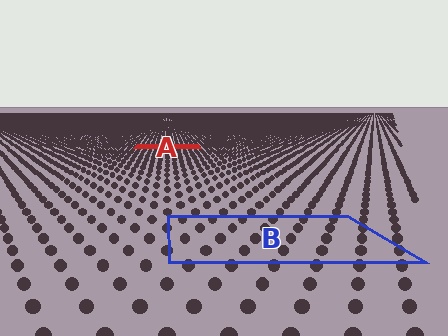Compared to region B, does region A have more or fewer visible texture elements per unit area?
Region A has more texture elements per unit area — they are packed more densely because it is farther away.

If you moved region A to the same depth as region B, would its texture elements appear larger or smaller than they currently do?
They would appear larger. At a closer depth, the same texture elements are projected at a bigger on-screen size.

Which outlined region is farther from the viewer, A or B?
Region A is farther from the viewer — the texture elements inside it appear smaller and more densely packed.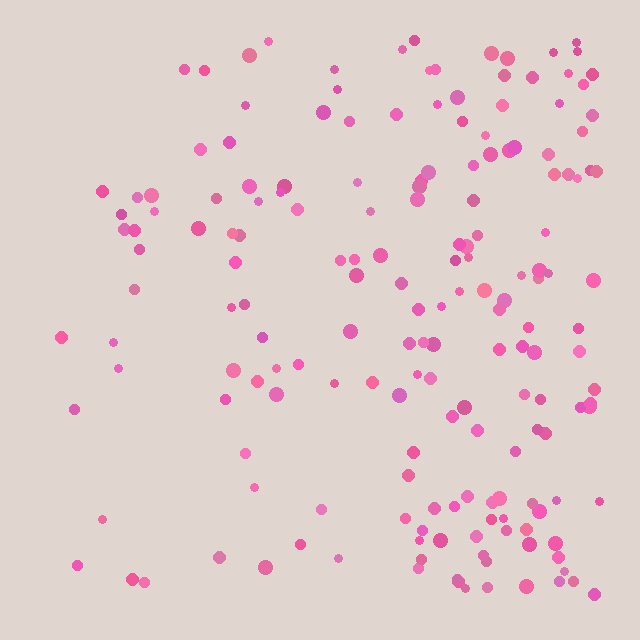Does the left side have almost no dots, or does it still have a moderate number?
Still a moderate number, just noticeably fewer than the right.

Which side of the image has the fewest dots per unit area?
The left.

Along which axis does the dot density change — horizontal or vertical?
Horizontal.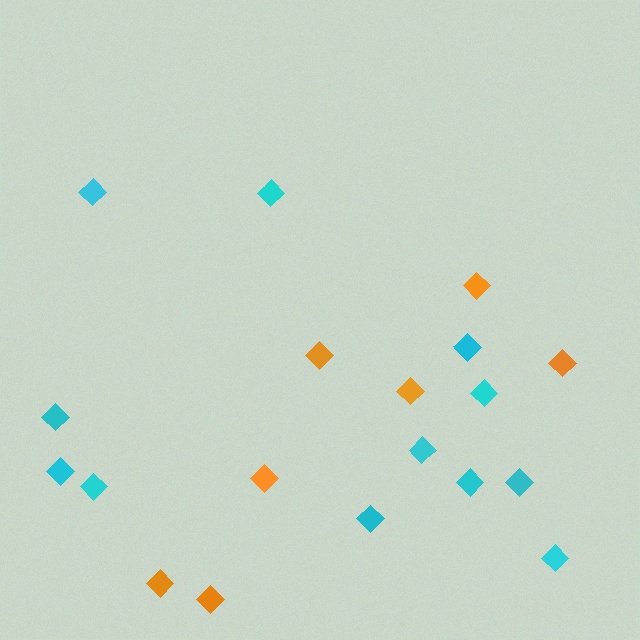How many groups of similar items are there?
There are 2 groups: one group of orange diamonds (7) and one group of cyan diamonds (12).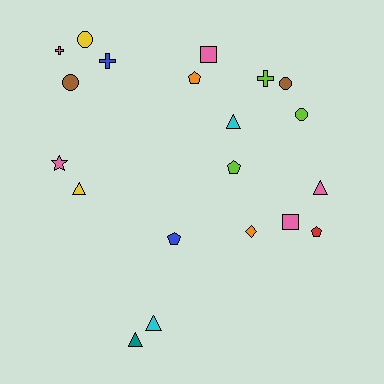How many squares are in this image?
There are 2 squares.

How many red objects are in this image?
There is 1 red object.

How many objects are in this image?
There are 20 objects.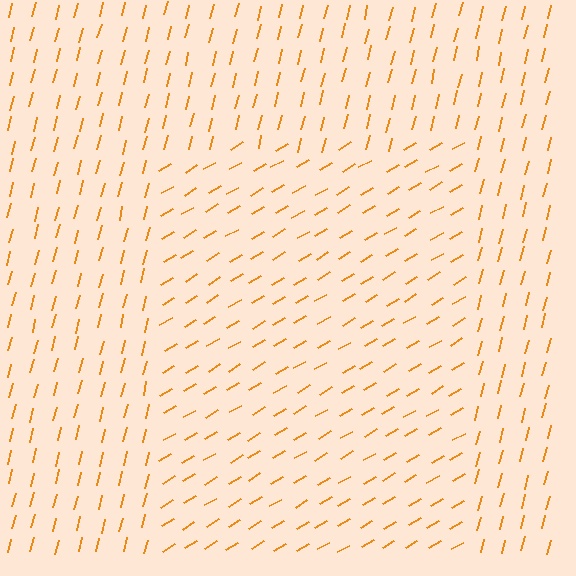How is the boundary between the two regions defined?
The boundary is defined purely by a change in line orientation (approximately 45 degrees difference). All lines are the same color and thickness.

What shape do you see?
I see a rectangle.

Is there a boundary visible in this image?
Yes, there is a texture boundary formed by a change in line orientation.